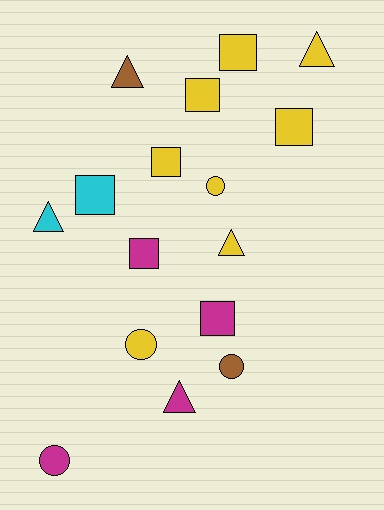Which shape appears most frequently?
Square, with 7 objects.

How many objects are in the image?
There are 16 objects.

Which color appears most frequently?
Yellow, with 8 objects.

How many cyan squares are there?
There is 1 cyan square.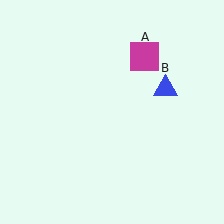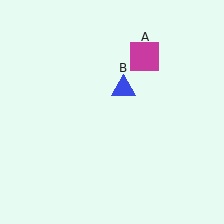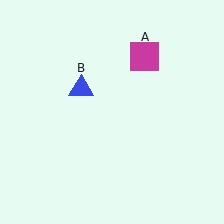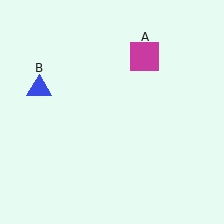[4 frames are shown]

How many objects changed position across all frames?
1 object changed position: blue triangle (object B).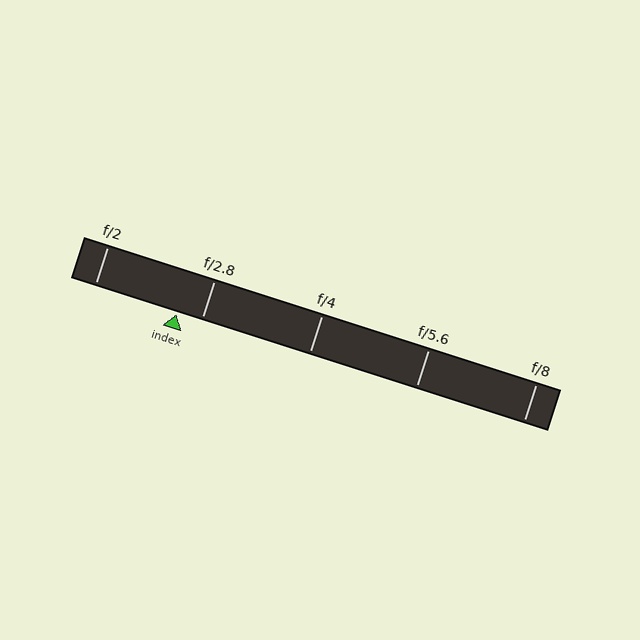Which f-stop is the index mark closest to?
The index mark is closest to f/2.8.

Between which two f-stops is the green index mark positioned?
The index mark is between f/2 and f/2.8.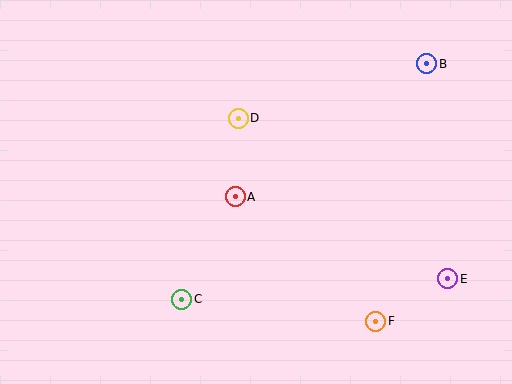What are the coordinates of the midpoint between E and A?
The midpoint between E and A is at (341, 238).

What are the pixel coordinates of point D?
Point D is at (238, 118).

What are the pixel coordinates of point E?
Point E is at (448, 279).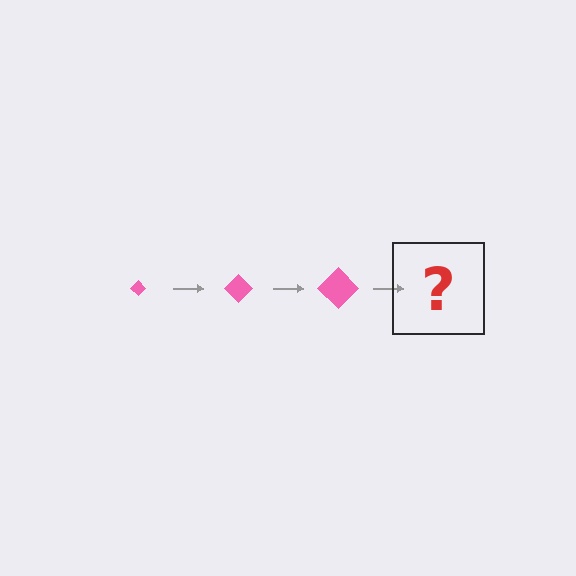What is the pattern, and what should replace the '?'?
The pattern is that the diamond gets progressively larger each step. The '?' should be a pink diamond, larger than the previous one.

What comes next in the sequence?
The next element should be a pink diamond, larger than the previous one.